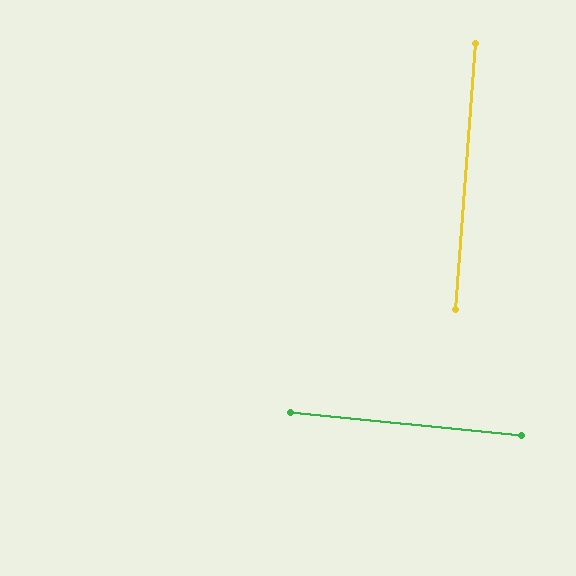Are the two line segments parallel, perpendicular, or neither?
Perpendicular — they meet at approximately 88°.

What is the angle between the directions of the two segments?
Approximately 88 degrees.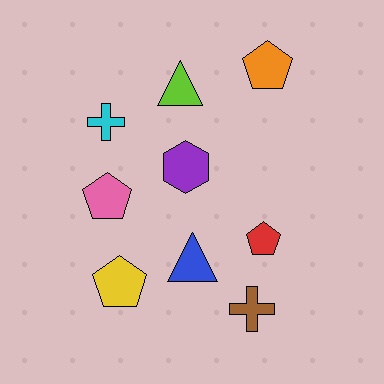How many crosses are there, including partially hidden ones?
There are 2 crosses.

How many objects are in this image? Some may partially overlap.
There are 9 objects.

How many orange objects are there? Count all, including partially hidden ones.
There is 1 orange object.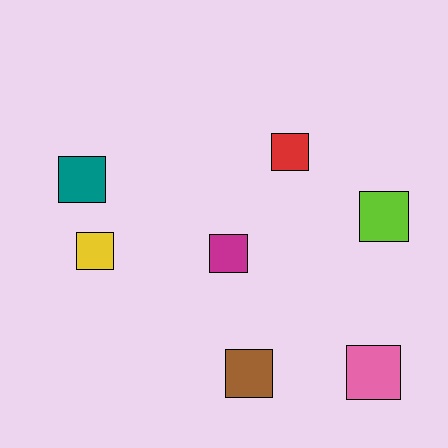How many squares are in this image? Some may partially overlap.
There are 7 squares.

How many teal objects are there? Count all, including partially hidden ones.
There is 1 teal object.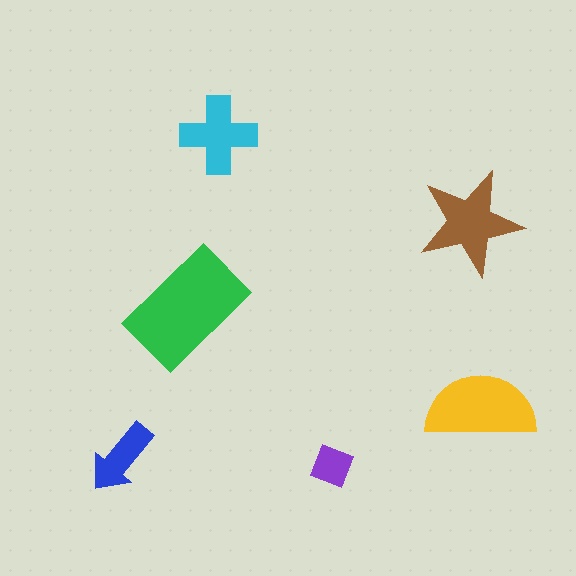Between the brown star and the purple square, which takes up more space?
The brown star.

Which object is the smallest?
The purple square.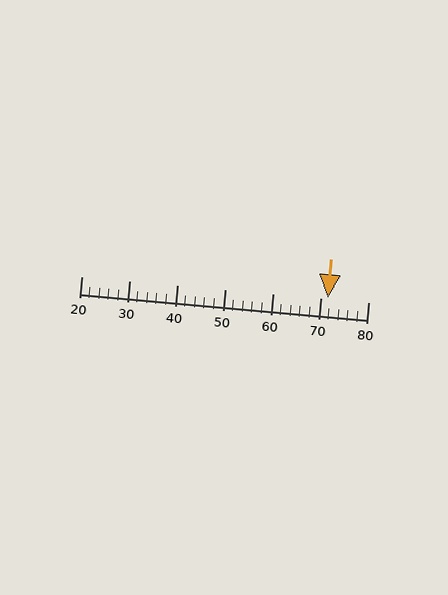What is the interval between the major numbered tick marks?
The major tick marks are spaced 10 units apart.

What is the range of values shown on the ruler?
The ruler shows values from 20 to 80.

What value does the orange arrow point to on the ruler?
The orange arrow points to approximately 72.